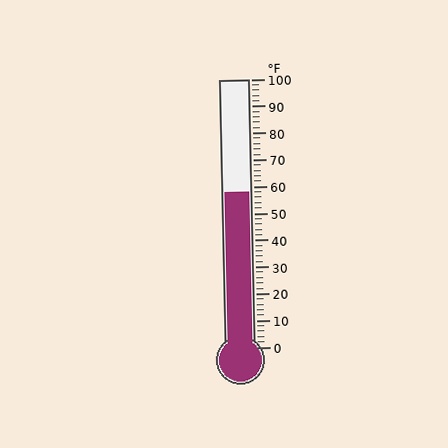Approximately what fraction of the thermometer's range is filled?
The thermometer is filled to approximately 60% of its range.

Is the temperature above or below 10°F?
The temperature is above 10°F.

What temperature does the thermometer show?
The thermometer shows approximately 58°F.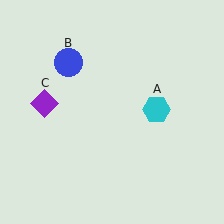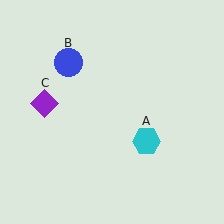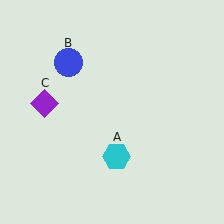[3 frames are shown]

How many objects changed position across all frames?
1 object changed position: cyan hexagon (object A).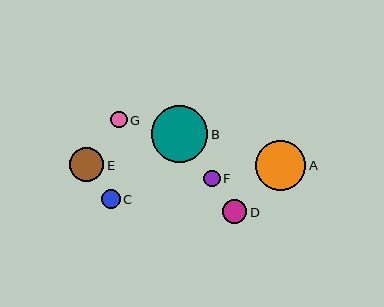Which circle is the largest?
Circle B is the largest with a size of approximately 57 pixels.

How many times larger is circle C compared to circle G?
Circle C is approximately 1.2 times the size of circle G.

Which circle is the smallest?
Circle F is the smallest with a size of approximately 16 pixels.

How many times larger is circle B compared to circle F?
Circle B is approximately 3.5 times the size of circle F.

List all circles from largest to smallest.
From largest to smallest: B, A, E, D, C, G, F.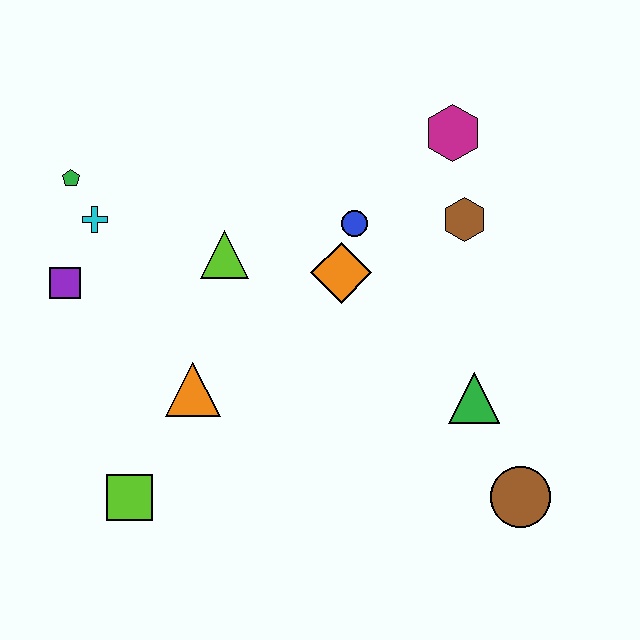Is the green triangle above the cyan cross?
No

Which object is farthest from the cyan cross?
The brown circle is farthest from the cyan cross.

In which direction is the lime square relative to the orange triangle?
The lime square is below the orange triangle.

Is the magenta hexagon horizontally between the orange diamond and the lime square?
No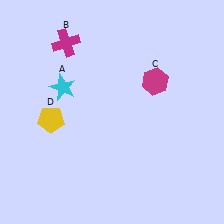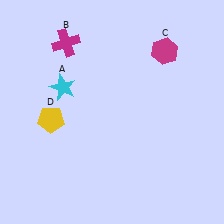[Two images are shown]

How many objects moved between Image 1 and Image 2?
1 object moved between the two images.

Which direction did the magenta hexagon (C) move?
The magenta hexagon (C) moved up.